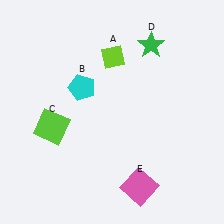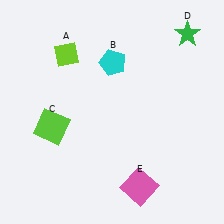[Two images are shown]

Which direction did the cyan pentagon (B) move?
The cyan pentagon (B) moved right.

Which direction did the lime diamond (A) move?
The lime diamond (A) moved left.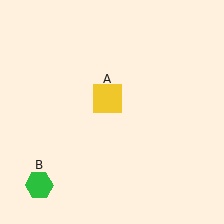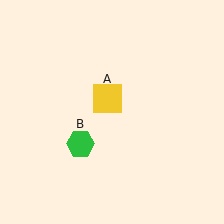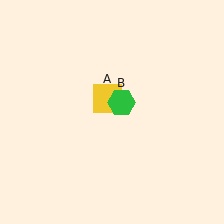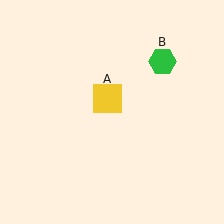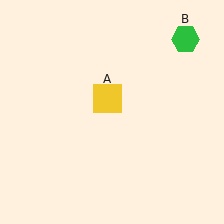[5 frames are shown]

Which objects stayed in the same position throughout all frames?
Yellow square (object A) remained stationary.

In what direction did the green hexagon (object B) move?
The green hexagon (object B) moved up and to the right.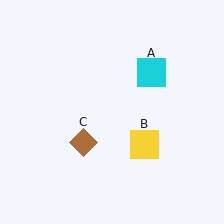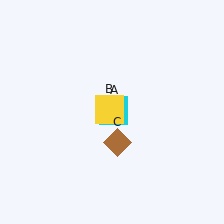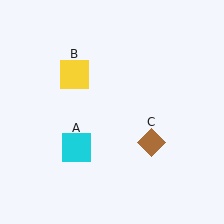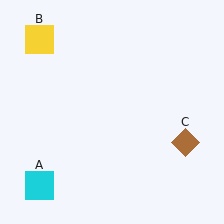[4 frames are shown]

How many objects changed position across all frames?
3 objects changed position: cyan square (object A), yellow square (object B), brown diamond (object C).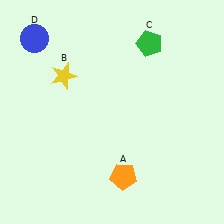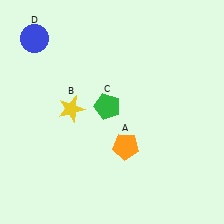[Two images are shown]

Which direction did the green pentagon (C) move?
The green pentagon (C) moved down.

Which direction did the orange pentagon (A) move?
The orange pentagon (A) moved up.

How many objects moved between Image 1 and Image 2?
3 objects moved between the two images.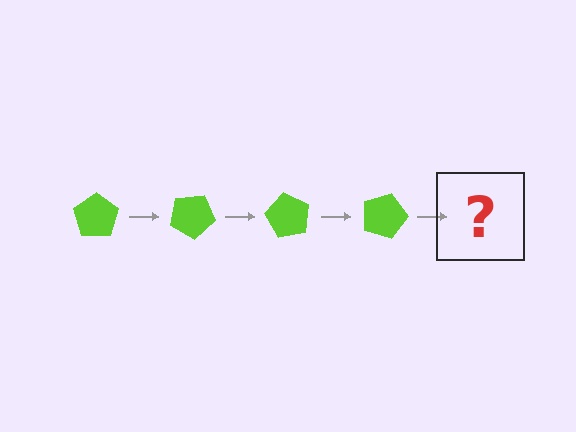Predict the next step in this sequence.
The next step is a lime pentagon rotated 120 degrees.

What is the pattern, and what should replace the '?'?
The pattern is that the pentagon rotates 30 degrees each step. The '?' should be a lime pentagon rotated 120 degrees.